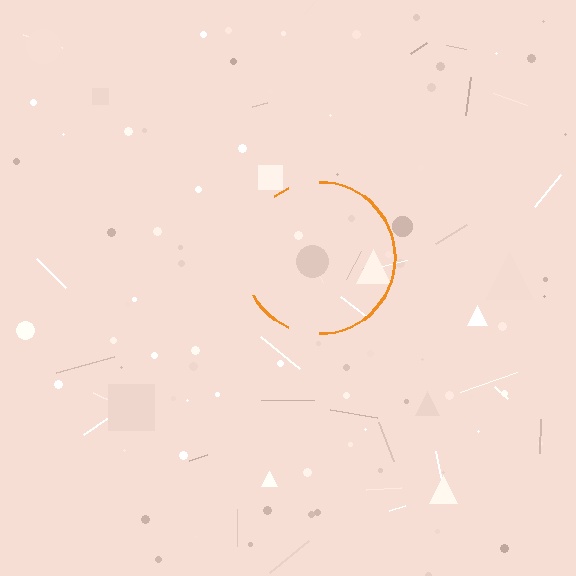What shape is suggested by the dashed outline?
The dashed outline suggests a circle.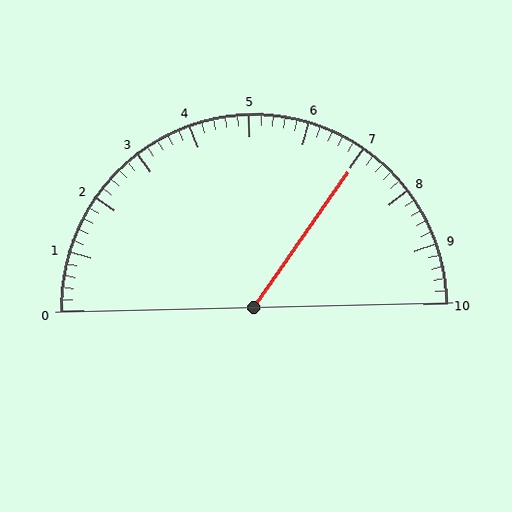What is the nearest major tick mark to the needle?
The nearest major tick mark is 7.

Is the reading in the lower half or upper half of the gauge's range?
The reading is in the upper half of the range (0 to 10).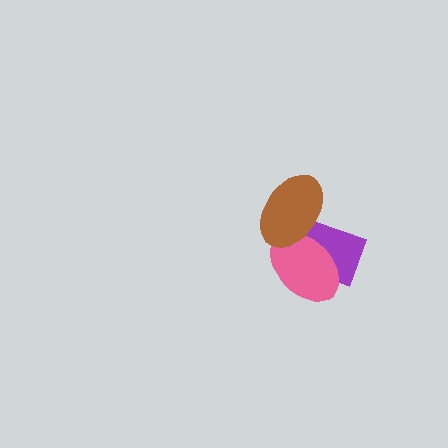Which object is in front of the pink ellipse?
The brown ellipse is in front of the pink ellipse.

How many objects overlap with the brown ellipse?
2 objects overlap with the brown ellipse.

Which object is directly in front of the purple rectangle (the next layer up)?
The pink ellipse is directly in front of the purple rectangle.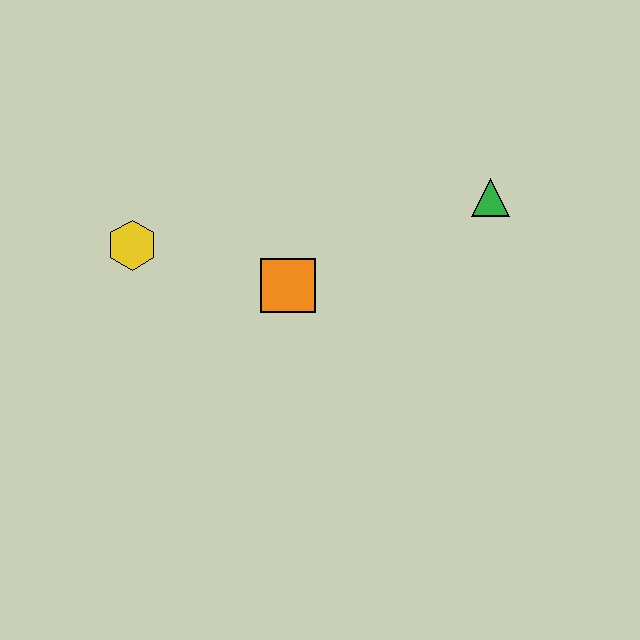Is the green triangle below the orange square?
No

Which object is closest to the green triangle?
The orange square is closest to the green triangle.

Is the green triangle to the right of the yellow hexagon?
Yes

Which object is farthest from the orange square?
The green triangle is farthest from the orange square.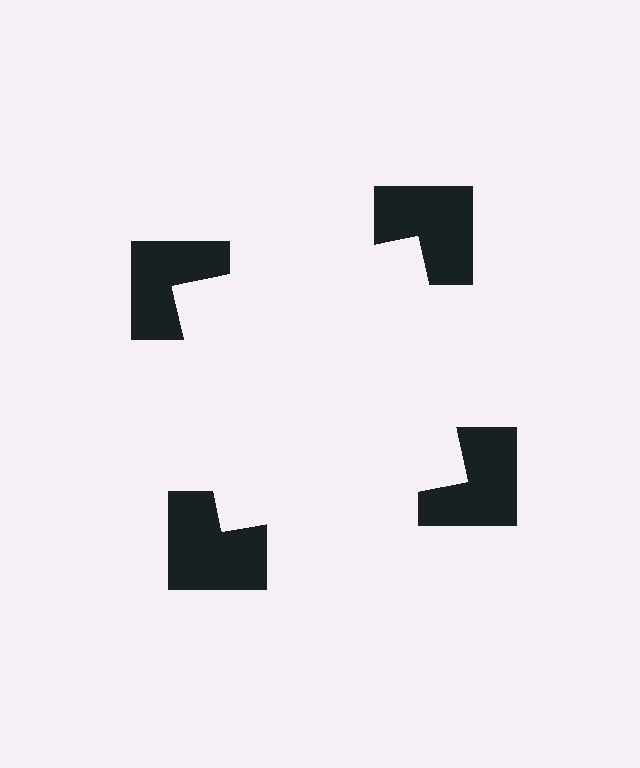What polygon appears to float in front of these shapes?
An illusory square — its edges are inferred from the aligned wedge cuts in the notched squares, not physically drawn.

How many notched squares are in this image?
There are 4 — one at each vertex of the illusory square.